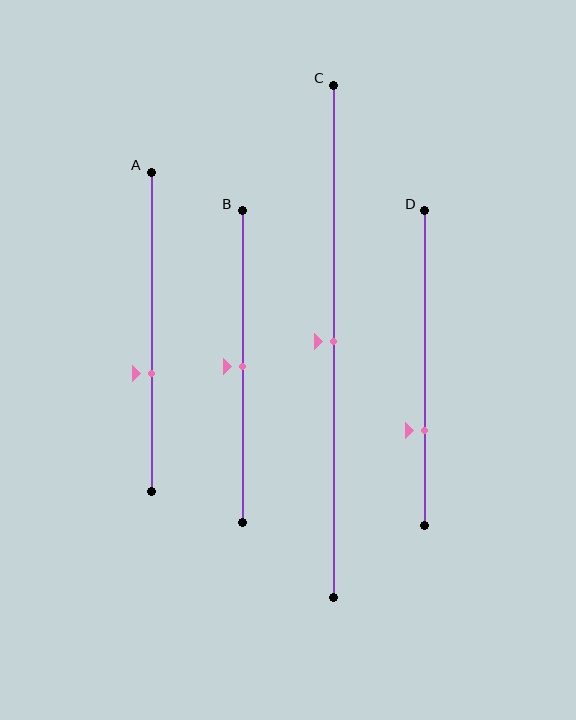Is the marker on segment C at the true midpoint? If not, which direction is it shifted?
Yes, the marker on segment C is at the true midpoint.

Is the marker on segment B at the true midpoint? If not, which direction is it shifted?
Yes, the marker on segment B is at the true midpoint.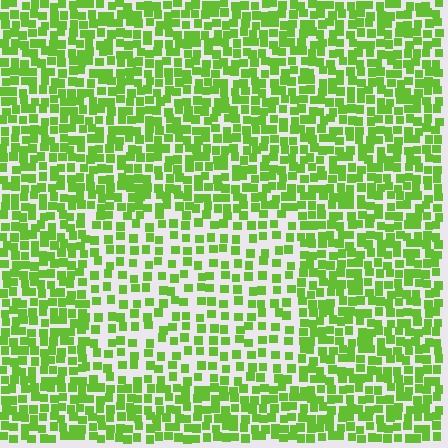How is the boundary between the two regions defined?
The boundary is defined by a change in element density (approximately 1.8x ratio). All elements are the same color, size, and shape.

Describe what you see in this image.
The image contains small lime elements arranged at two different densities. A rectangle-shaped region is visible where the elements are less densely packed than the surrounding area.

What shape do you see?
I see a rectangle.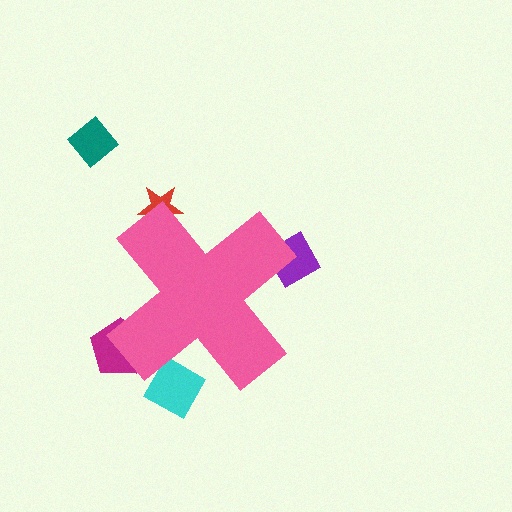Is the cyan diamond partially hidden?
Yes, the cyan diamond is partially hidden behind the pink cross.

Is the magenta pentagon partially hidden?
Yes, the magenta pentagon is partially hidden behind the pink cross.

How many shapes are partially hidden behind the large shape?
4 shapes are partially hidden.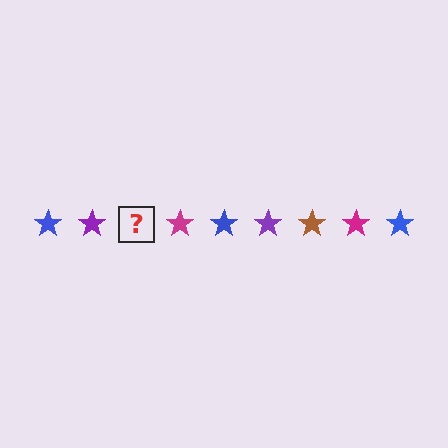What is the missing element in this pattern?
The missing element is a brown star.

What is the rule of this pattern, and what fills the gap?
The rule is that the pattern cycles through blue, purple, brown, magenta stars. The gap should be filled with a brown star.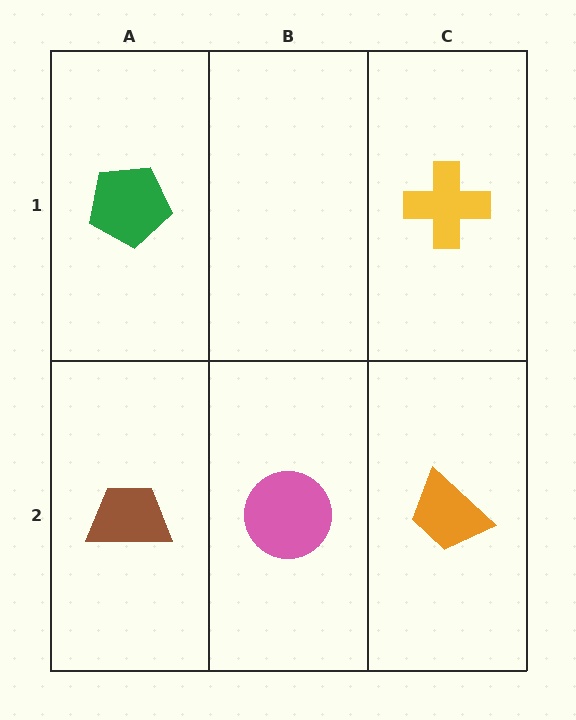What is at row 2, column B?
A pink circle.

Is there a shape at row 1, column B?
No, that cell is empty.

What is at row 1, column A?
A green pentagon.